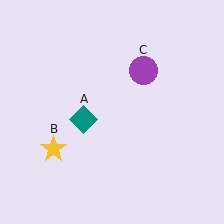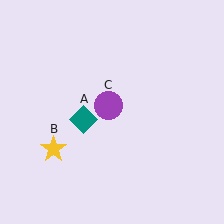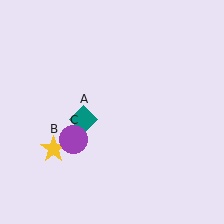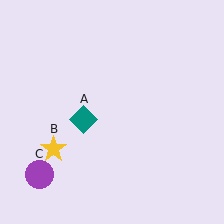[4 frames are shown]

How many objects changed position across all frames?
1 object changed position: purple circle (object C).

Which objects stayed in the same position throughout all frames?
Teal diamond (object A) and yellow star (object B) remained stationary.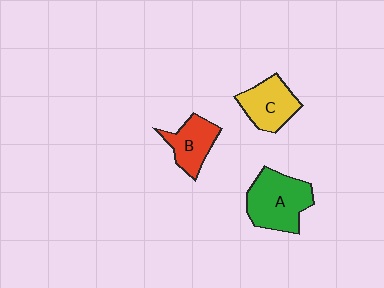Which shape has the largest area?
Shape A (green).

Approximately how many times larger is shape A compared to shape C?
Approximately 1.4 times.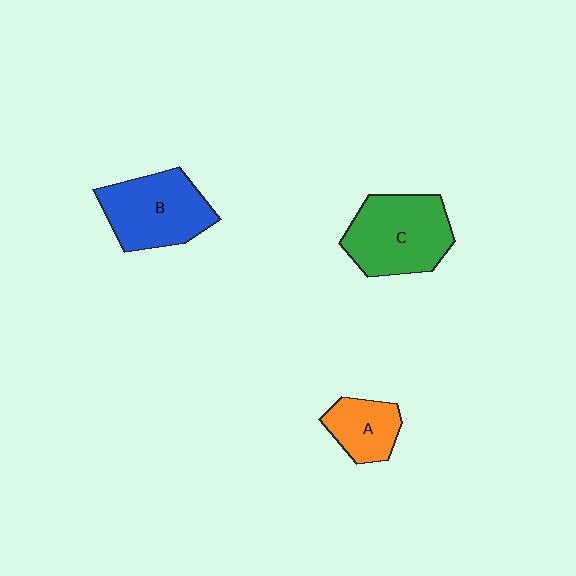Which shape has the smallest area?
Shape A (orange).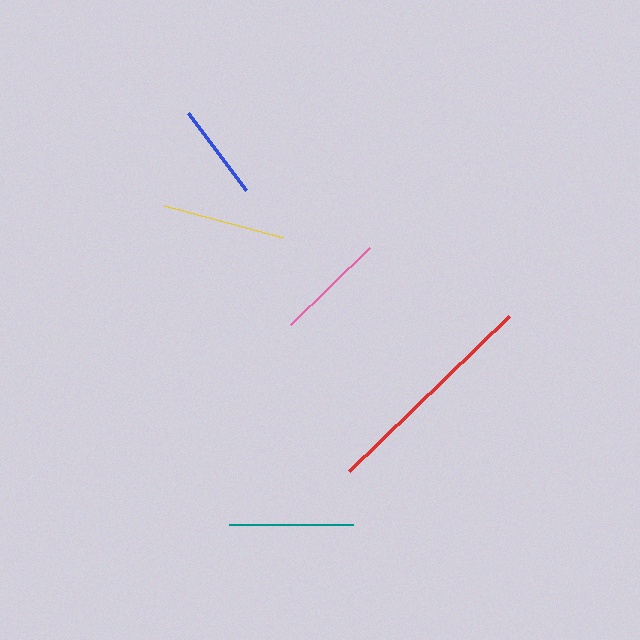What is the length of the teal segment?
The teal segment is approximately 124 pixels long.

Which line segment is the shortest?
The blue line is the shortest at approximately 96 pixels.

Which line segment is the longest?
The red line is the longest at approximately 223 pixels.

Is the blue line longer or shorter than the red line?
The red line is longer than the blue line.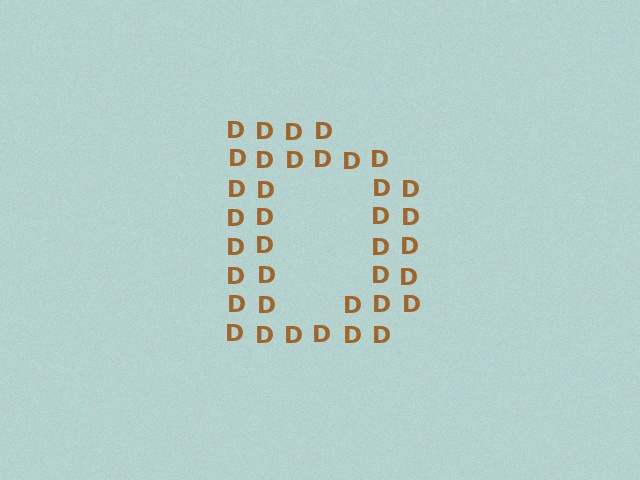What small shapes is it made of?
It is made of small letter D's.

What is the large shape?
The large shape is the letter D.